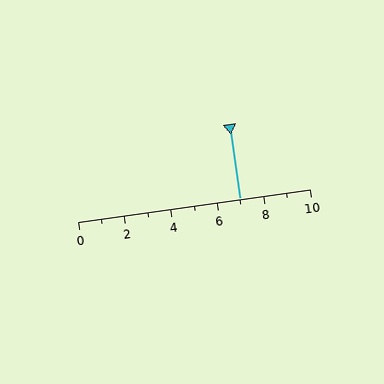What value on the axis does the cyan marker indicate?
The marker indicates approximately 7.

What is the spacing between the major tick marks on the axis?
The major ticks are spaced 2 apart.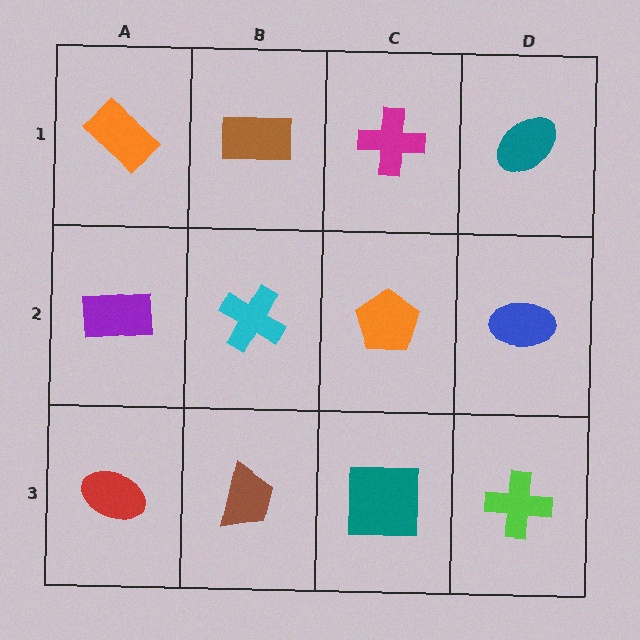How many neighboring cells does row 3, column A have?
2.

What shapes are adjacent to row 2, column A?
An orange rectangle (row 1, column A), a red ellipse (row 3, column A), a cyan cross (row 2, column B).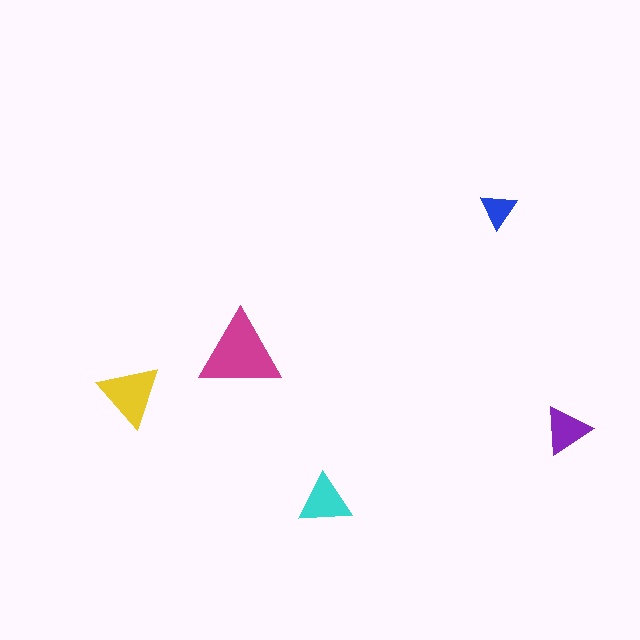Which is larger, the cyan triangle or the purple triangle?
The cyan one.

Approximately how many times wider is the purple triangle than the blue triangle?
About 1.5 times wider.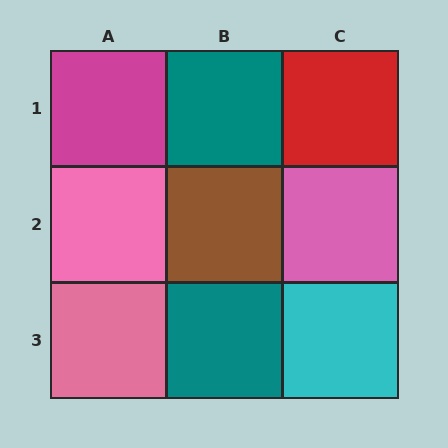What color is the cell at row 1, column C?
Red.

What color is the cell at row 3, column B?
Teal.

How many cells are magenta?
1 cell is magenta.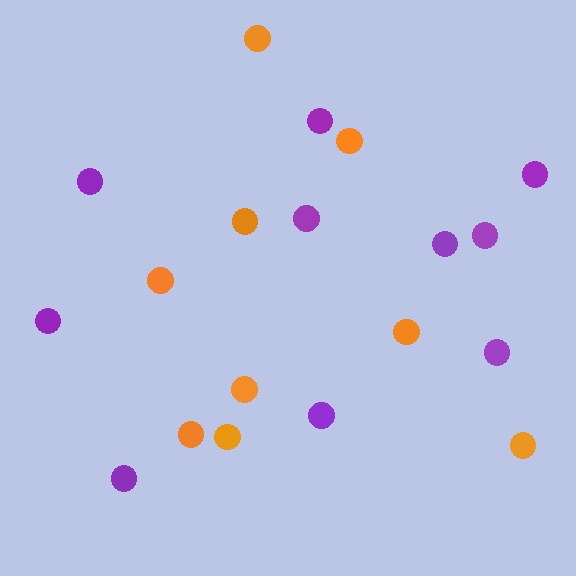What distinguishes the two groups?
There are 2 groups: one group of orange circles (9) and one group of purple circles (10).